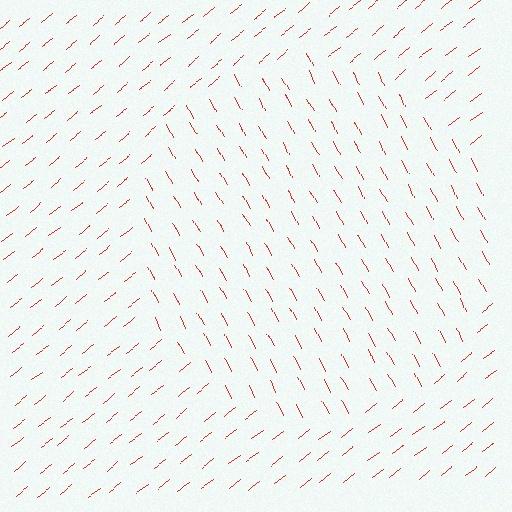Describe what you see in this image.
The image is filled with small red line segments. A circle region in the image has lines oriented differently from the surrounding lines, creating a visible texture boundary.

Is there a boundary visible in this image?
Yes, there is a texture boundary formed by a change in line orientation.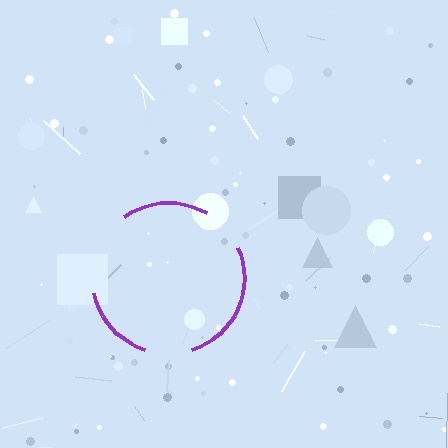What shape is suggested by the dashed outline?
The dashed outline suggests a circle.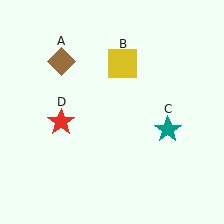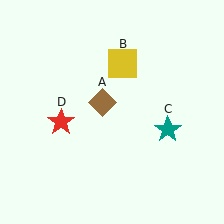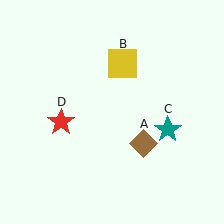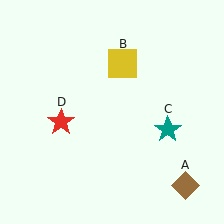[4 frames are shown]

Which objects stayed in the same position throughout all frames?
Yellow square (object B) and teal star (object C) and red star (object D) remained stationary.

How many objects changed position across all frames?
1 object changed position: brown diamond (object A).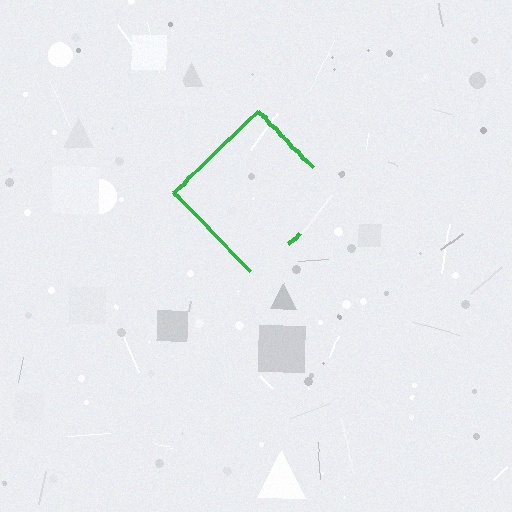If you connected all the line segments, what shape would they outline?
They would outline a diamond.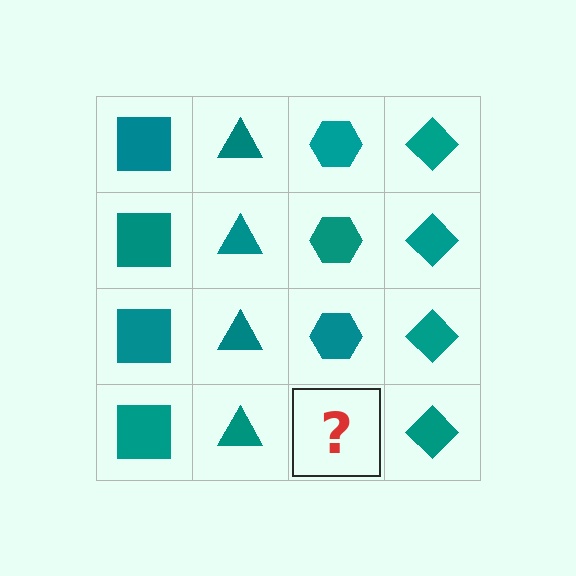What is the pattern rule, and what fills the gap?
The rule is that each column has a consistent shape. The gap should be filled with a teal hexagon.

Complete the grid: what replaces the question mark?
The question mark should be replaced with a teal hexagon.